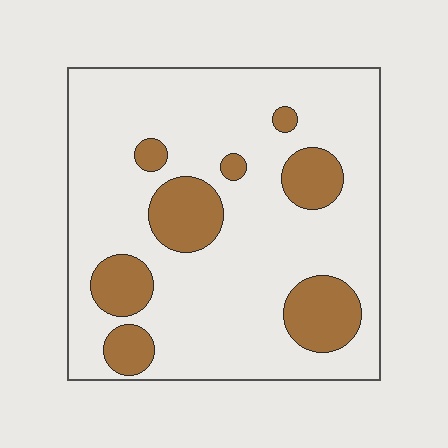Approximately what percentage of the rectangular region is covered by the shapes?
Approximately 20%.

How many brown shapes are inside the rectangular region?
8.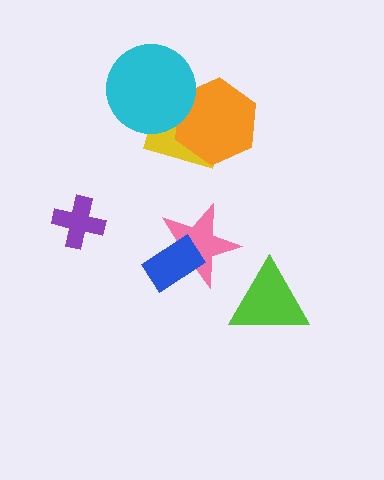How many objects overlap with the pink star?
1 object overlaps with the pink star.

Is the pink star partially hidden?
Yes, it is partially covered by another shape.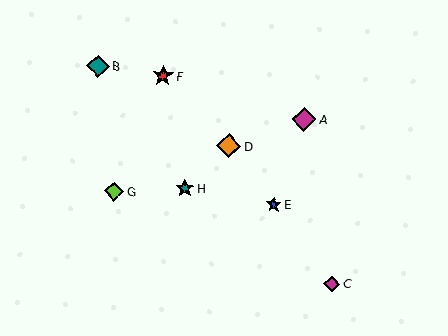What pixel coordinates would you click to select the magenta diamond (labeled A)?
Click at (304, 119) to select the magenta diamond A.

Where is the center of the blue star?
The center of the blue star is at (274, 204).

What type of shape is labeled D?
Shape D is an orange diamond.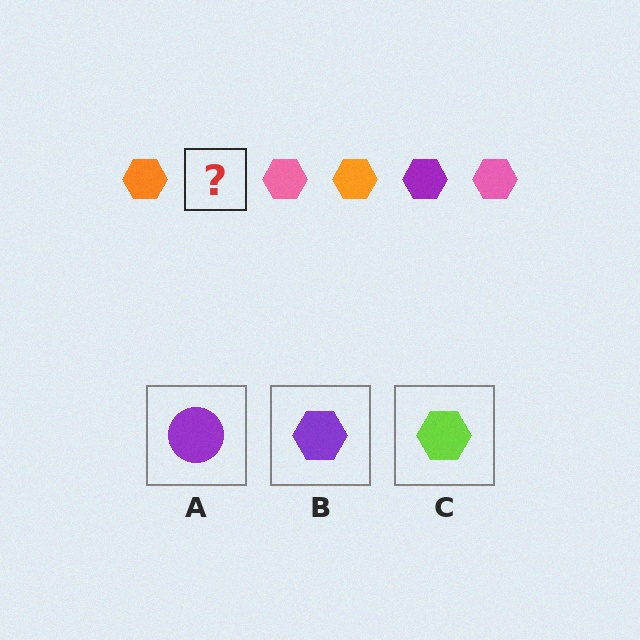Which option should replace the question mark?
Option B.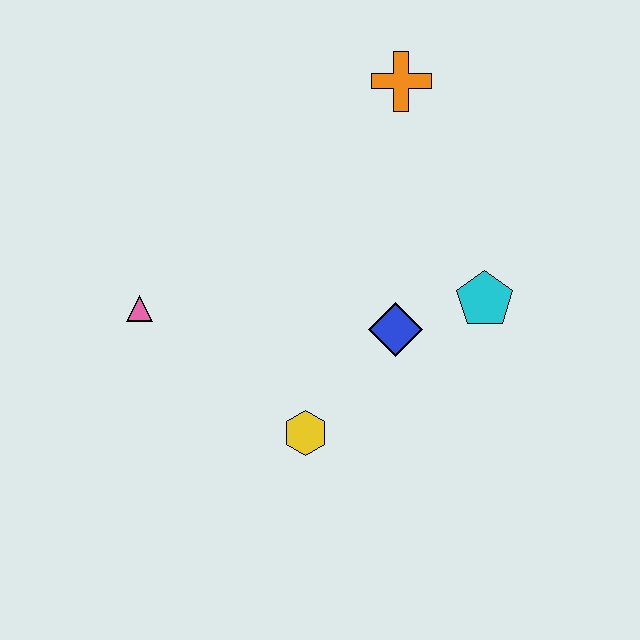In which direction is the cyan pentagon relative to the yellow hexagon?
The cyan pentagon is to the right of the yellow hexagon.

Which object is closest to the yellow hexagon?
The blue diamond is closest to the yellow hexagon.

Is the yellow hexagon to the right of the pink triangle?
Yes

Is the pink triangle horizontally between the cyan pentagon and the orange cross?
No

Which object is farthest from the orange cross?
The yellow hexagon is farthest from the orange cross.